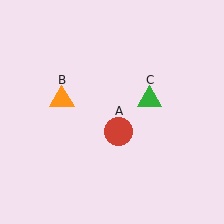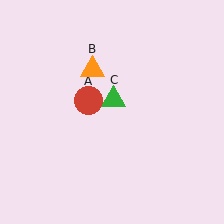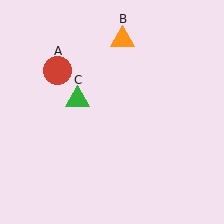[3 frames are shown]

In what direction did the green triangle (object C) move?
The green triangle (object C) moved left.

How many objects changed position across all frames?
3 objects changed position: red circle (object A), orange triangle (object B), green triangle (object C).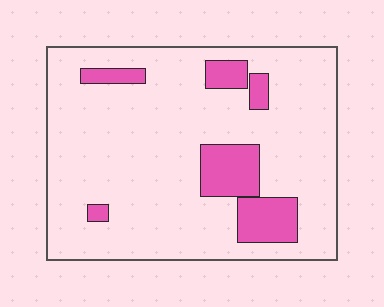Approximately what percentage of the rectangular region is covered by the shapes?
Approximately 15%.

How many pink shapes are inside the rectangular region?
6.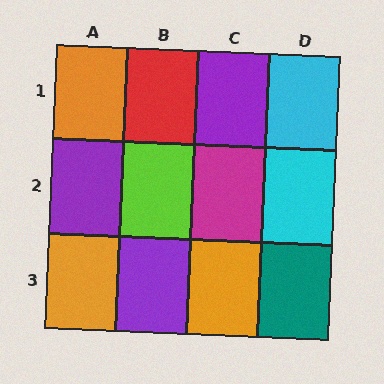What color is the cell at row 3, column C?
Orange.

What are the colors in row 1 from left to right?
Orange, red, purple, cyan.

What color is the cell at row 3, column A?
Orange.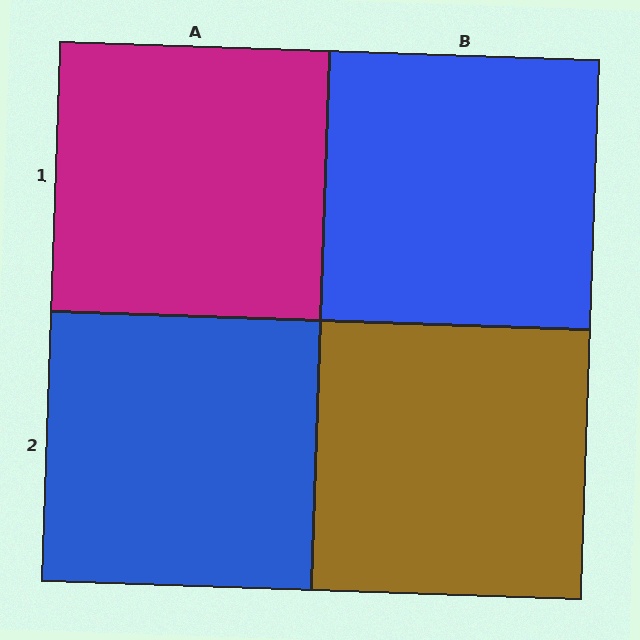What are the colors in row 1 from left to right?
Magenta, blue.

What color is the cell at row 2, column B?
Brown.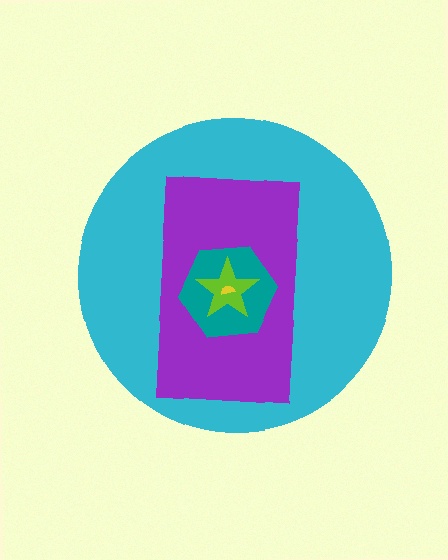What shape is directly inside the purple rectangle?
The teal hexagon.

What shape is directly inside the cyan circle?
The purple rectangle.